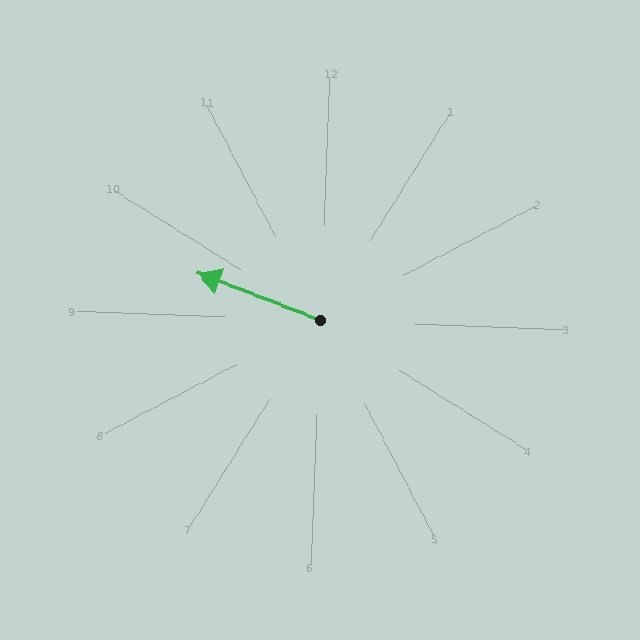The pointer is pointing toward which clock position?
Roughly 10 o'clock.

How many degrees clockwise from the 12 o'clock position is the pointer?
Approximately 289 degrees.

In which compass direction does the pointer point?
West.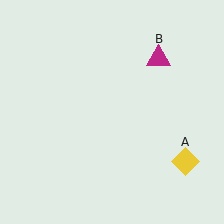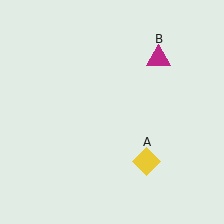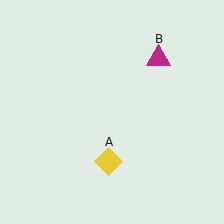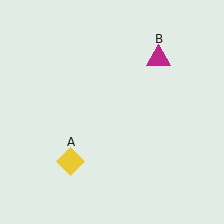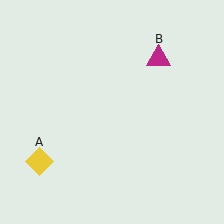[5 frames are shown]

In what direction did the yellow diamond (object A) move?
The yellow diamond (object A) moved left.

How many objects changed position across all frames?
1 object changed position: yellow diamond (object A).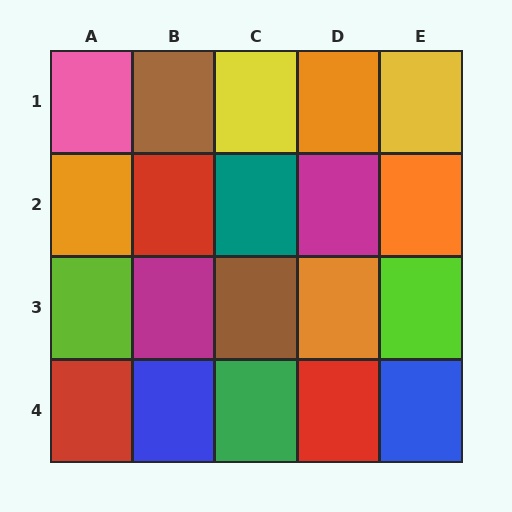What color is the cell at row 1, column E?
Yellow.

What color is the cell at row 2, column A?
Orange.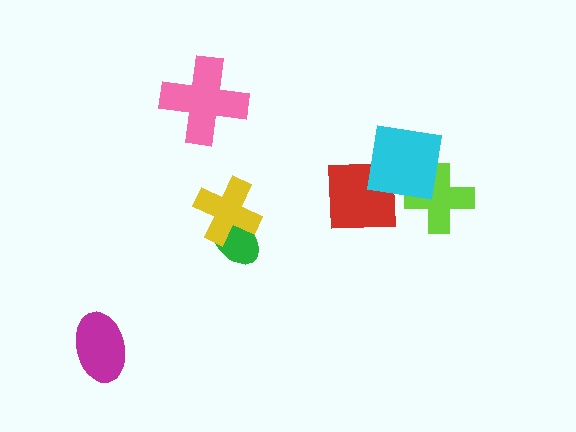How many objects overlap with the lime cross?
1 object overlaps with the lime cross.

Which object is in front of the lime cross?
The cyan square is in front of the lime cross.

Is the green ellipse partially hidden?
Yes, it is partially covered by another shape.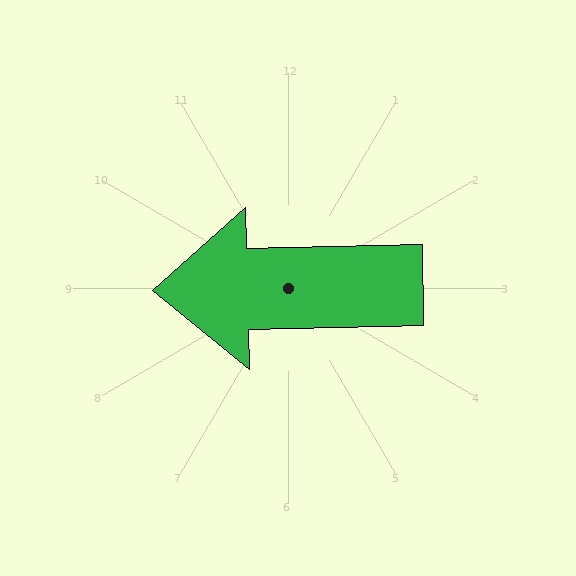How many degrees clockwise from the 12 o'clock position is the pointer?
Approximately 269 degrees.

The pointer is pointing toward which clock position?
Roughly 9 o'clock.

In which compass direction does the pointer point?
West.